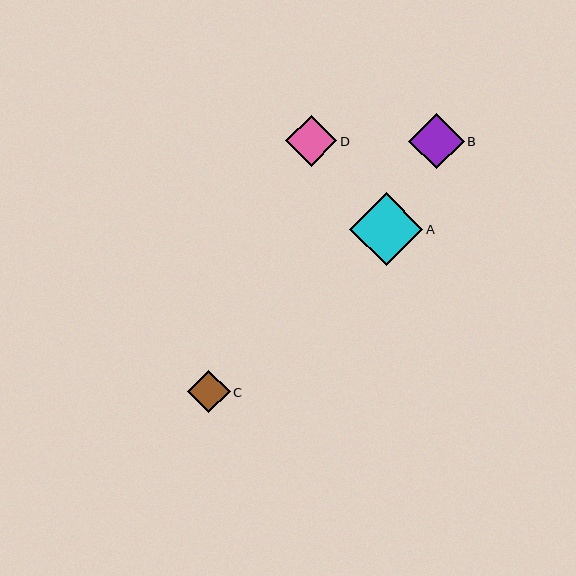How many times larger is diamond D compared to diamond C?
Diamond D is approximately 1.2 times the size of diamond C.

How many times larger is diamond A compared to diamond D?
Diamond A is approximately 1.4 times the size of diamond D.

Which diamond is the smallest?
Diamond C is the smallest with a size of approximately 43 pixels.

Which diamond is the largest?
Diamond A is the largest with a size of approximately 73 pixels.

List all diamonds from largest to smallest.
From largest to smallest: A, B, D, C.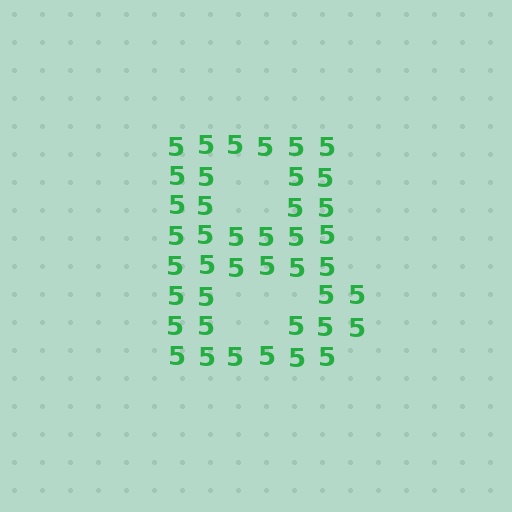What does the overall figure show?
The overall figure shows the letter B.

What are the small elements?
The small elements are digit 5's.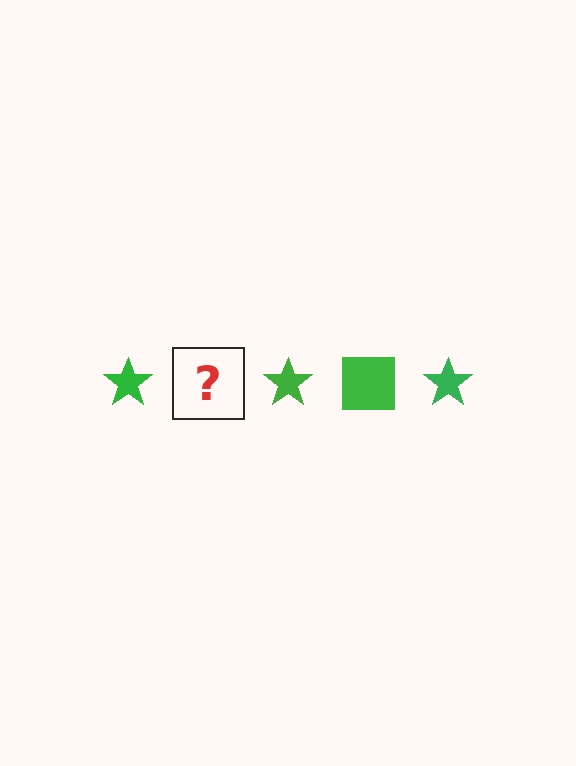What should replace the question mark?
The question mark should be replaced with a green square.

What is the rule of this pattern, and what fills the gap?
The rule is that the pattern cycles through star, square shapes in green. The gap should be filled with a green square.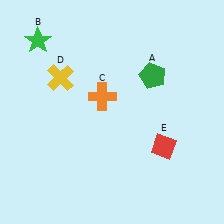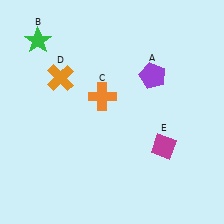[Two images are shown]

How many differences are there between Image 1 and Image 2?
There are 3 differences between the two images.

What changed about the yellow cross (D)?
In Image 1, D is yellow. In Image 2, it changed to orange.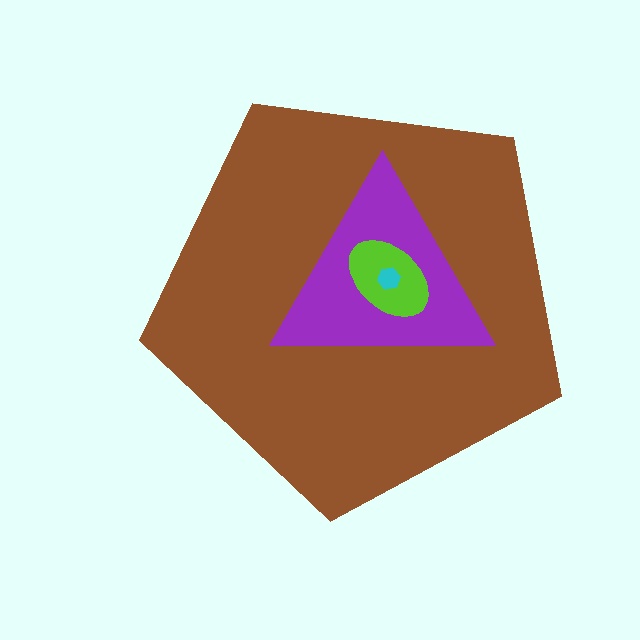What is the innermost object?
The cyan hexagon.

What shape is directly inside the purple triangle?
The lime ellipse.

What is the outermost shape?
The brown pentagon.